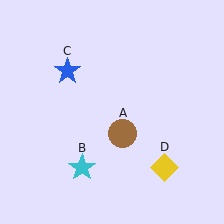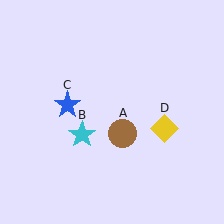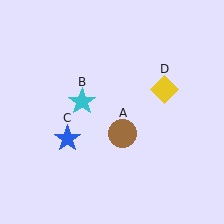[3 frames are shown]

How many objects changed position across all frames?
3 objects changed position: cyan star (object B), blue star (object C), yellow diamond (object D).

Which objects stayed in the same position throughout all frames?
Brown circle (object A) remained stationary.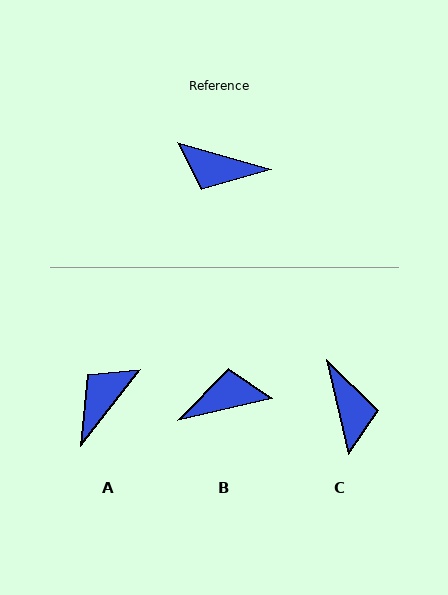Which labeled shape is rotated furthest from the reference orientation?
B, about 151 degrees away.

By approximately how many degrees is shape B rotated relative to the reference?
Approximately 151 degrees clockwise.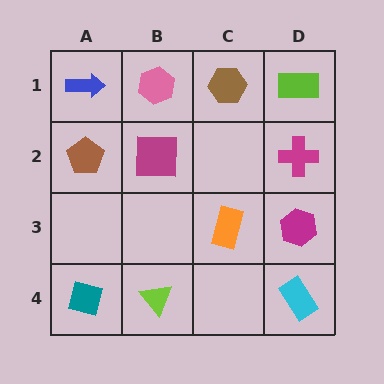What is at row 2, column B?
A magenta square.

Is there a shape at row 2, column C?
No, that cell is empty.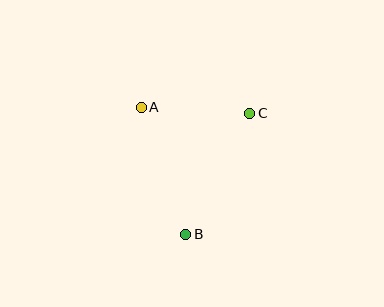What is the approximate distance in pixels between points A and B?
The distance between A and B is approximately 134 pixels.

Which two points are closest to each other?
Points A and C are closest to each other.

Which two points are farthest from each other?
Points B and C are farthest from each other.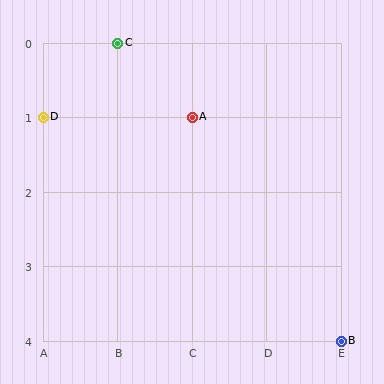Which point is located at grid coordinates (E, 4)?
Point B is at (E, 4).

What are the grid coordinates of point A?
Point A is at grid coordinates (C, 1).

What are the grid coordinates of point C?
Point C is at grid coordinates (B, 0).